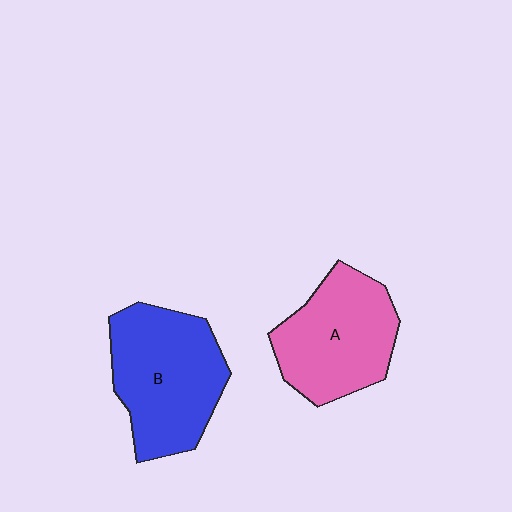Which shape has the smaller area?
Shape A (pink).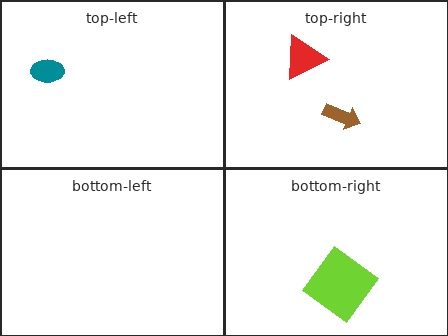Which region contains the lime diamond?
The bottom-right region.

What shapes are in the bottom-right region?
The lime diamond.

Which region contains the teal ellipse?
The top-left region.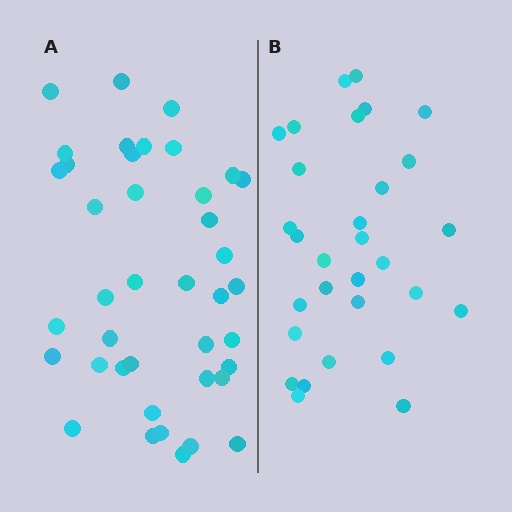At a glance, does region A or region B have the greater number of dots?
Region A (the left region) has more dots.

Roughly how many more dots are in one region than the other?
Region A has roughly 10 or so more dots than region B.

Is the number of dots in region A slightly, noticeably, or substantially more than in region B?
Region A has noticeably more, but not dramatically so. The ratio is roughly 1.3 to 1.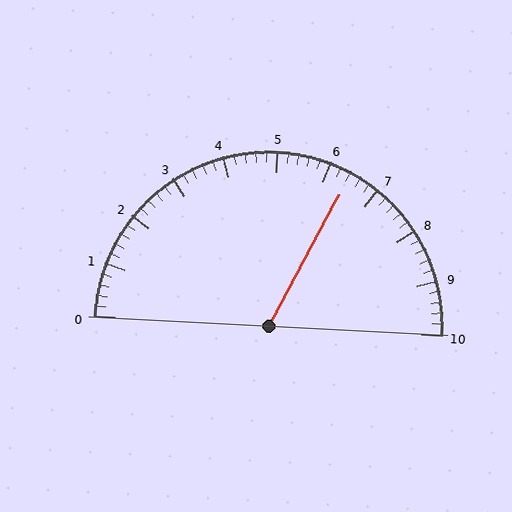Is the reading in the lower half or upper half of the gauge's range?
The reading is in the upper half of the range (0 to 10).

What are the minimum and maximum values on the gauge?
The gauge ranges from 0 to 10.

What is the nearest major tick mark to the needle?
The nearest major tick mark is 6.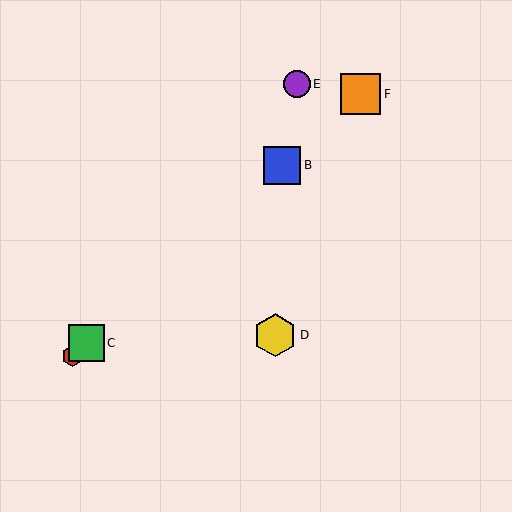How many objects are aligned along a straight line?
4 objects (A, B, C, F) are aligned along a straight line.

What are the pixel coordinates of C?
Object C is at (86, 343).